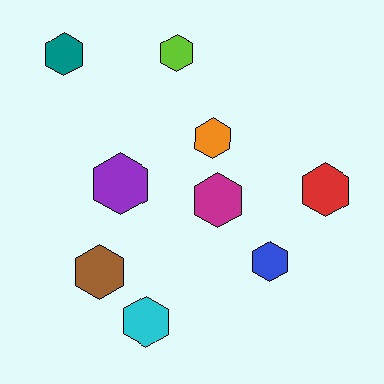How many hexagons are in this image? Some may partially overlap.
There are 9 hexagons.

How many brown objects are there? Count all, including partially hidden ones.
There is 1 brown object.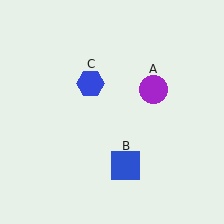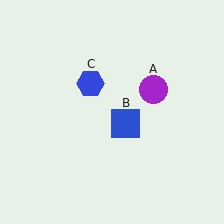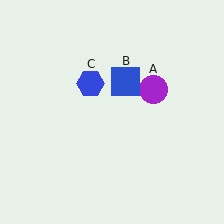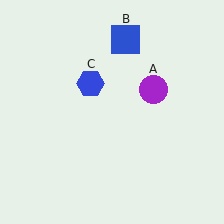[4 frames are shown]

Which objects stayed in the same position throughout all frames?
Purple circle (object A) and blue hexagon (object C) remained stationary.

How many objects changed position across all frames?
1 object changed position: blue square (object B).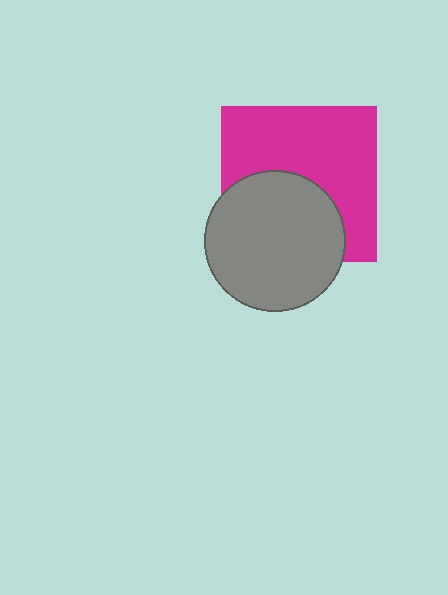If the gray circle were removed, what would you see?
You would see the complete magenta square.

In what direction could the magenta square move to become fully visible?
The magenta square could move up. That would shift it out from behind the gray circle entirely.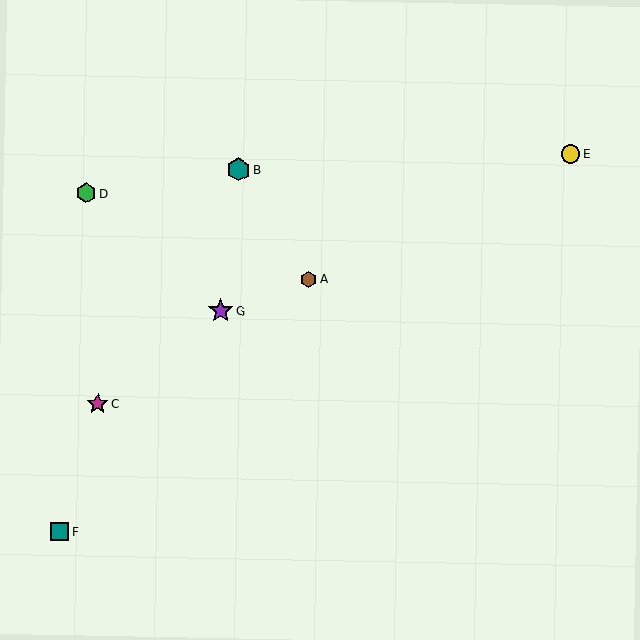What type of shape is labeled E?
Shape E is a yellow circle.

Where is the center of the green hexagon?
The center of the green hexagon is at (86, 193).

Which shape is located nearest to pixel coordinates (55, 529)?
The teal square (labeled F) at (60, 532) is nearest to that location.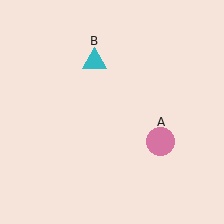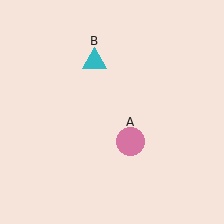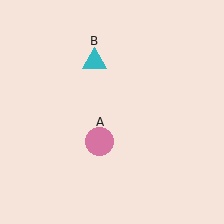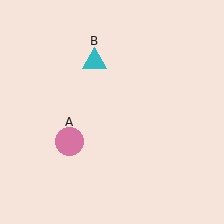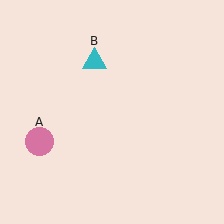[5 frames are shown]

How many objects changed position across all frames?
1 object changed position: pink circle (object A).